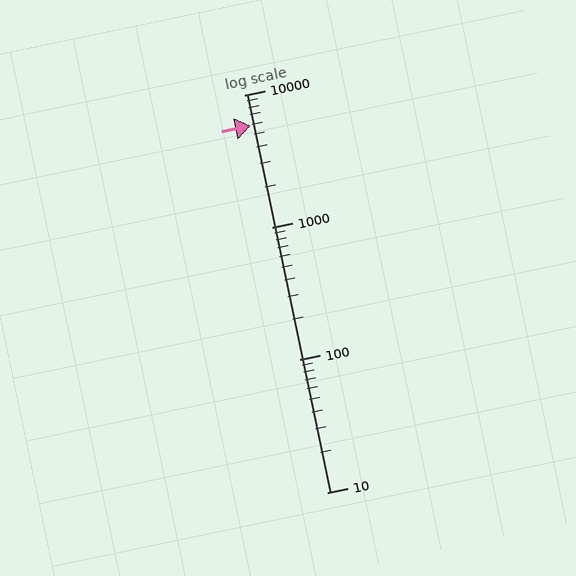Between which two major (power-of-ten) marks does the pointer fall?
The pointer is between 1000 and 10000.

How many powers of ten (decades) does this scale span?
The scale spans 3 decades, from 10 to 10000.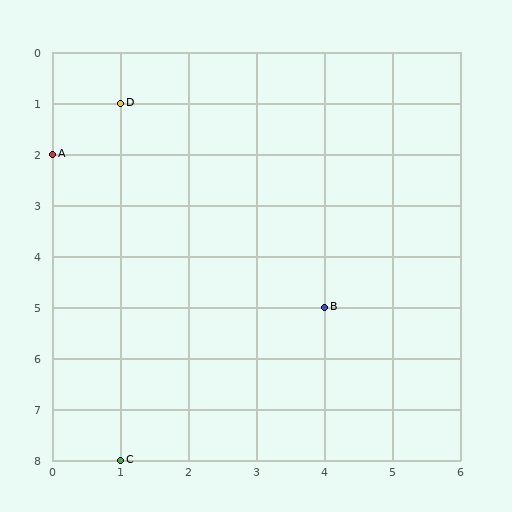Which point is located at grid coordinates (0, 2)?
Point A is at (0, 2).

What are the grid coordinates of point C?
Point C is at grid coordinates (1, 8).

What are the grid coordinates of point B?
Point B is at grid coordinates (4, 5).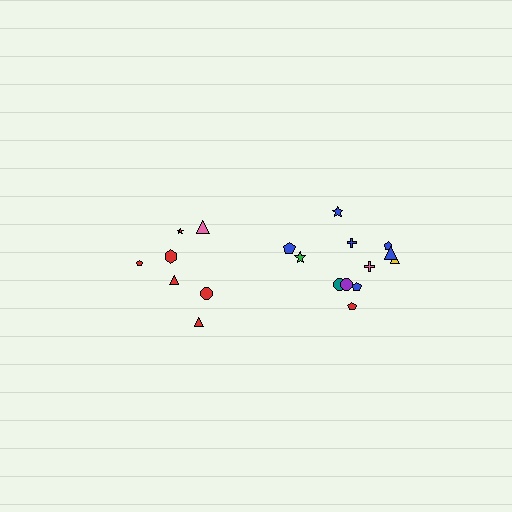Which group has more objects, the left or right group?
The right group.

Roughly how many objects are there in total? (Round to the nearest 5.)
Roughly 20 objects in total.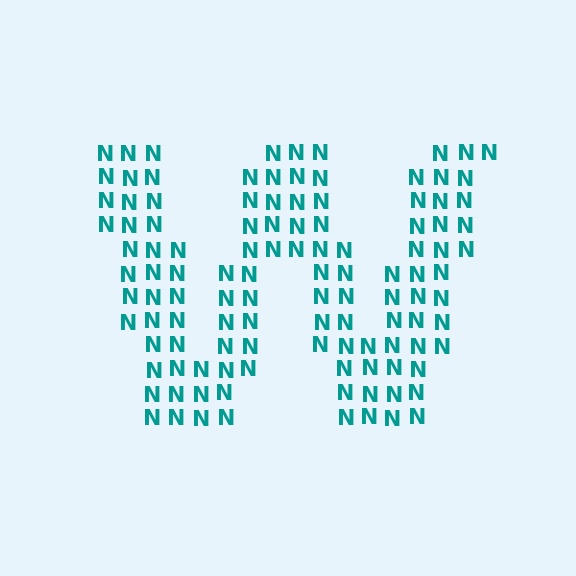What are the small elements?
The small elements are letter N's.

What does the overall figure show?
The overall figure shows the letter W.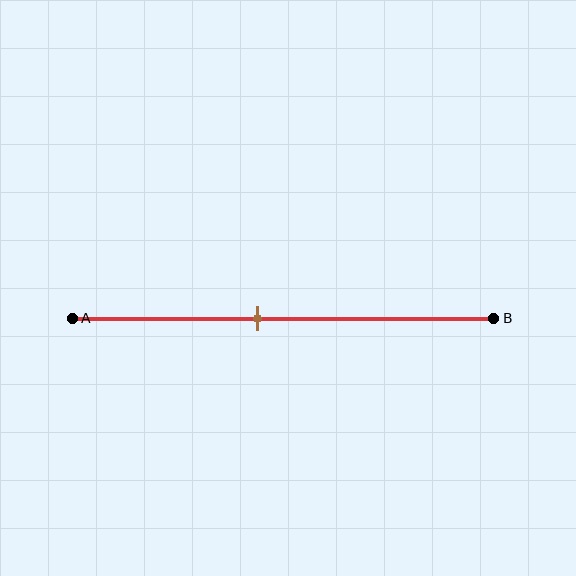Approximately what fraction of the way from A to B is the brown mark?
The brown mark is approximately 45% of the way from A to B.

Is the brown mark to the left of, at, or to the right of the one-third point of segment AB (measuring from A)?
The brown mark is to the right of the one-third point of segment AB.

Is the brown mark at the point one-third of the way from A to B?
No, the mark is at about 45% from A, not at the 33% one-third point.